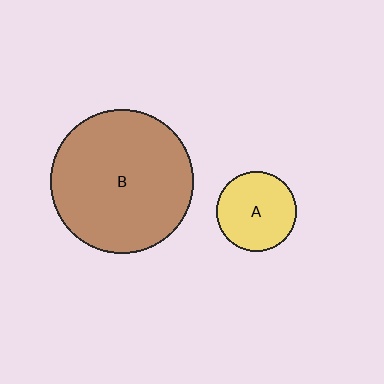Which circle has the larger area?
Circle B (brown).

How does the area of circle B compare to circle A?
Approximately 3.2 times.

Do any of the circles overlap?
No, none of the circles overlap.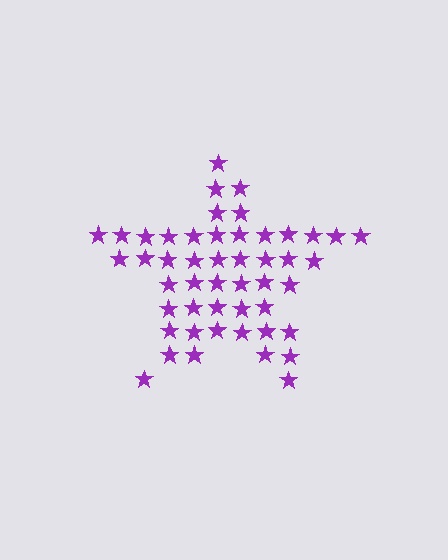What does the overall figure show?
The overall figure shows a star.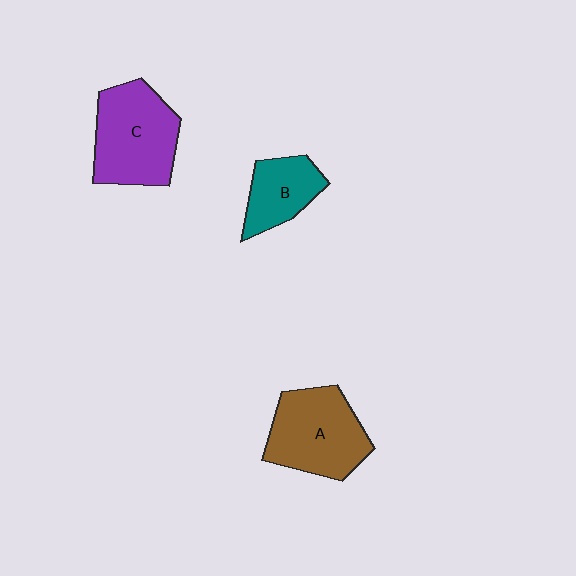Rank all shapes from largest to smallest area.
From largest to smallest: C (purple), A (brown), B (teal).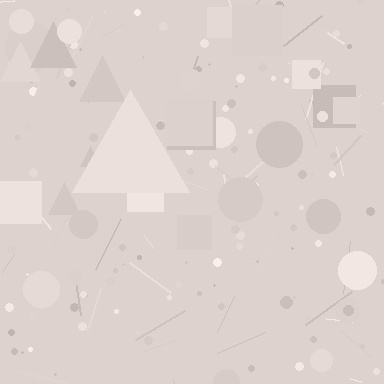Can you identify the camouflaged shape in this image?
The camouflaged shape is a triangle.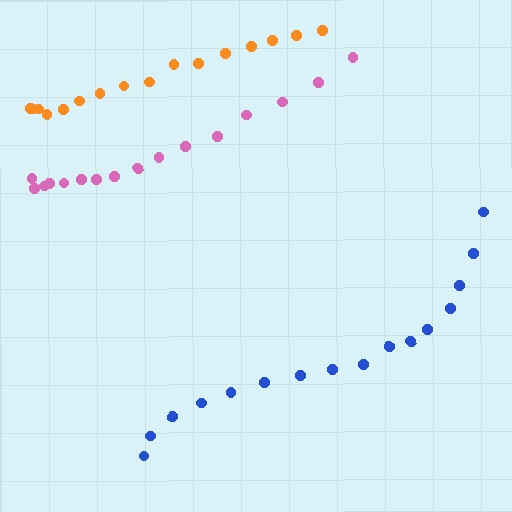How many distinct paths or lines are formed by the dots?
There are 3 distinct paths.